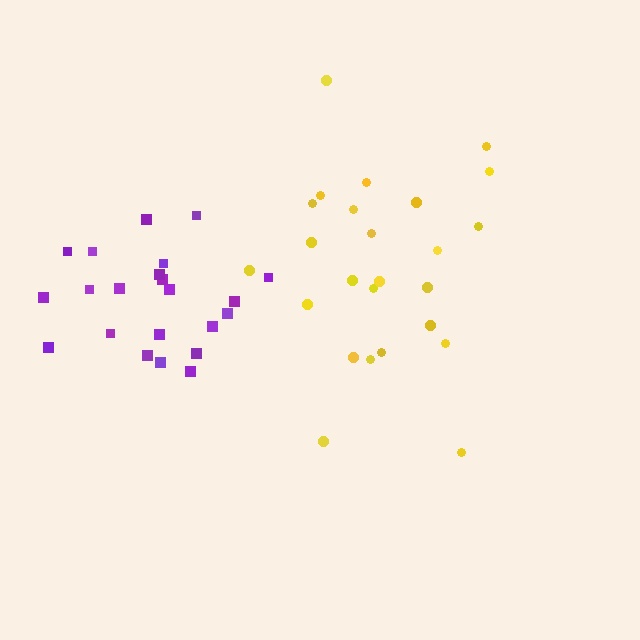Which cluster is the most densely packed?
Purple.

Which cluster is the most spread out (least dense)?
Yellow.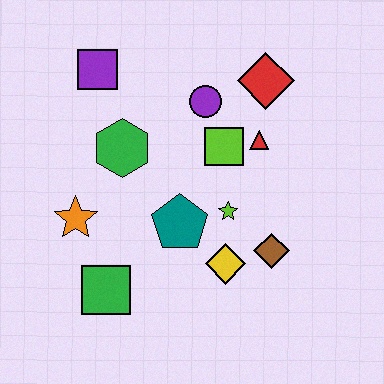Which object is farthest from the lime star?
The purple square is farthest from the lime star.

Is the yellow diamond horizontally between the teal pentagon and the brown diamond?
Yes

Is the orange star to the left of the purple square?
Yes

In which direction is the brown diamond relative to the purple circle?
The brown diamond is below the purple circle.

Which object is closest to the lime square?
The red triangle is closest to the lime square.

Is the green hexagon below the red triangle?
Yes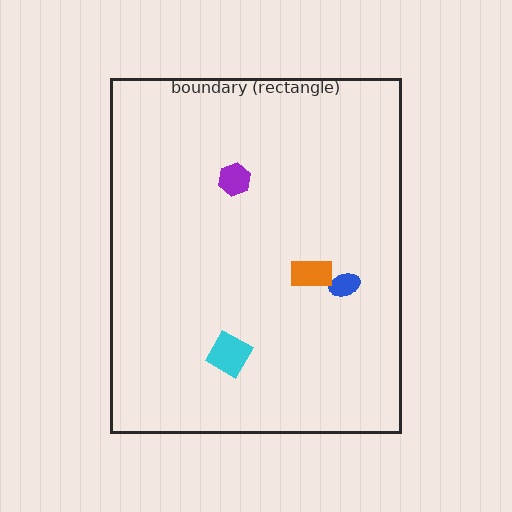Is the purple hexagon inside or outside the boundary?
Inside.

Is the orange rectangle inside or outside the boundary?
Inside.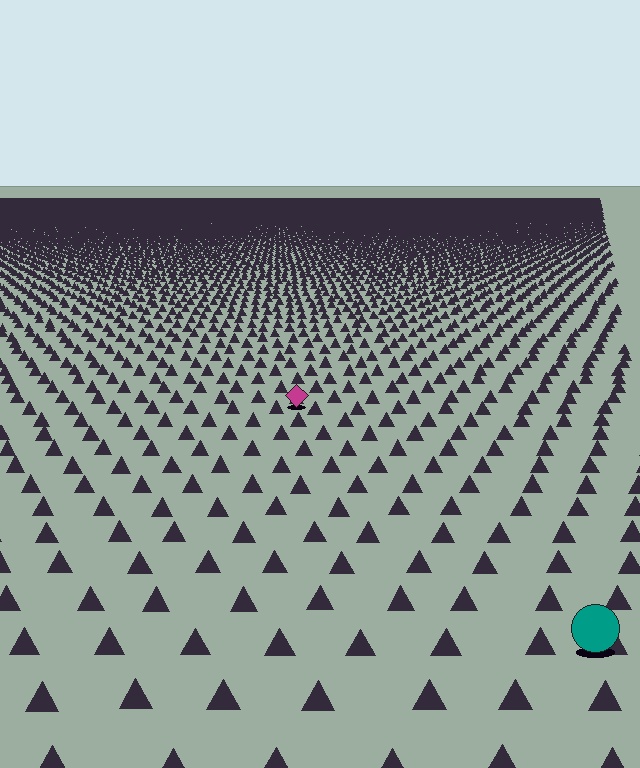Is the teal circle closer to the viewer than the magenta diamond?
Yes. The teal circle is closer — you can tell from the texture gradient: the ground texture is coarser near it.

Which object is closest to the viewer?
The teal circle is closest. The texture marks near it are larger and more spread out.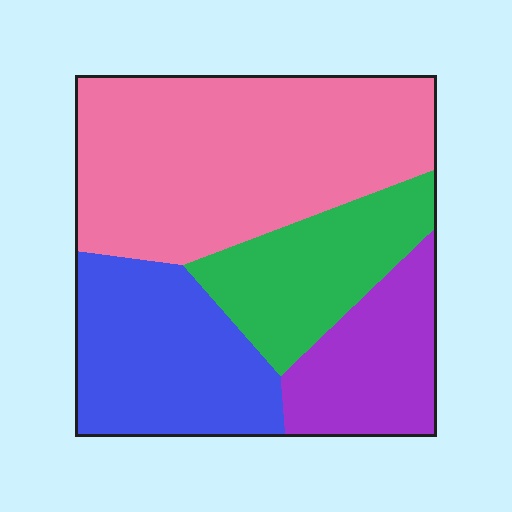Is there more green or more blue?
Blue.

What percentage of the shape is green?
Green takes up about one sixth (1/6) of the shape.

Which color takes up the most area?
Pink, at roughly 45%.